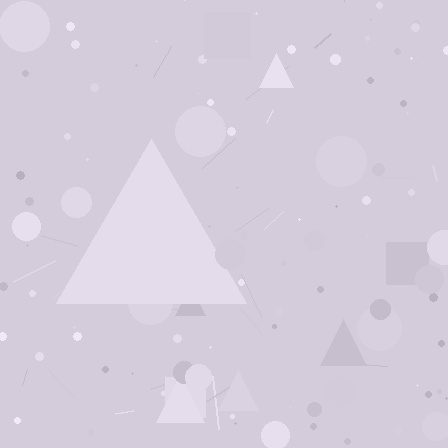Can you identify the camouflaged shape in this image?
The camouflaged shape is a triangle.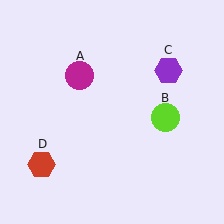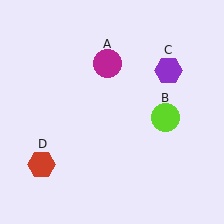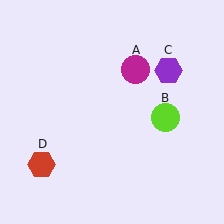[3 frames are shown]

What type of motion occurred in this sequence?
The magenta circle (object A) rotated clockwise around the center of the scene.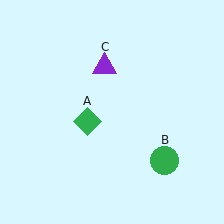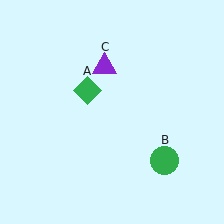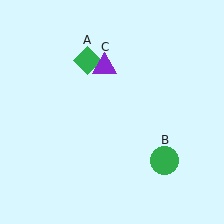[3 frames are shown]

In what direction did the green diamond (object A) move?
The green diamond (object A) moved up.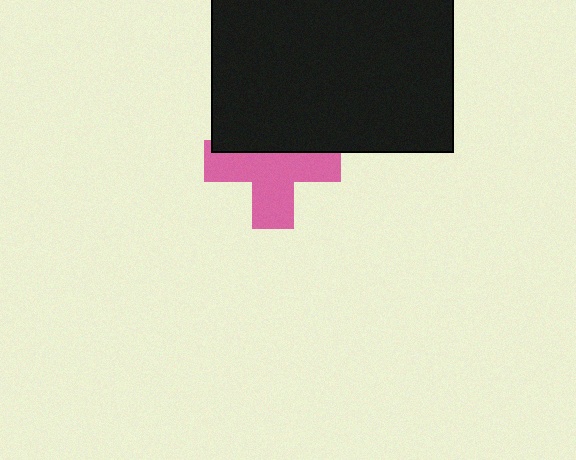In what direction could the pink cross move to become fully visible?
The pink cross could move down. That would shift it out from behind the black rectangle entirely.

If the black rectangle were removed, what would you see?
You would see the complete pink cross.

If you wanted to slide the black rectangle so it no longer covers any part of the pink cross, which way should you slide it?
Slide it up — that is the most direct way to separate the two shapes.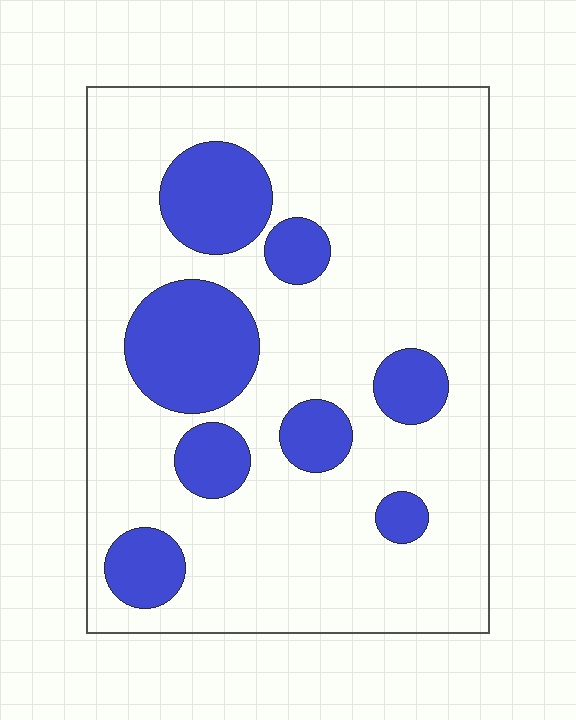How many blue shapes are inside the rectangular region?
8.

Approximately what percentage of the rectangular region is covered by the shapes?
Approximately 20%.